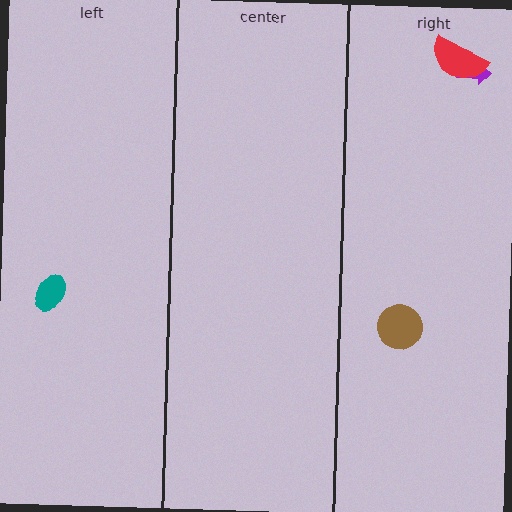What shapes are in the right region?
The purple arrow, the red semicircle, the brown circle.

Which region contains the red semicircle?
The right region.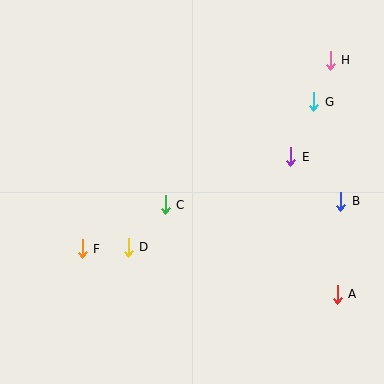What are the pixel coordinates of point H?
Point H is at (330, 60).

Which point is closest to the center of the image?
Point C at (165, 205) is closest to the center.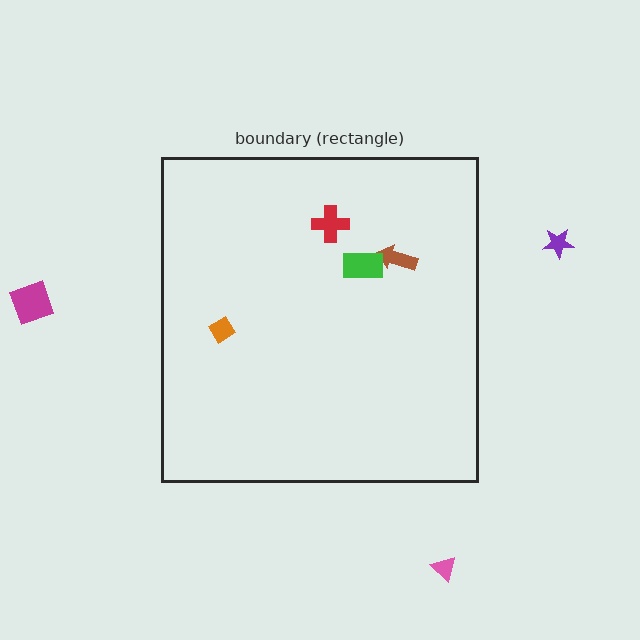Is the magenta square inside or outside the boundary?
Outside.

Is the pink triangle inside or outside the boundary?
Outside.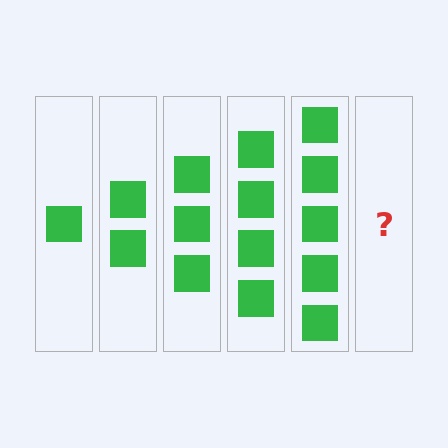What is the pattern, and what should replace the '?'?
The pattern is that each step adds one more square. The '?' should be 6 squares.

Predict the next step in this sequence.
The next step is 6 squares.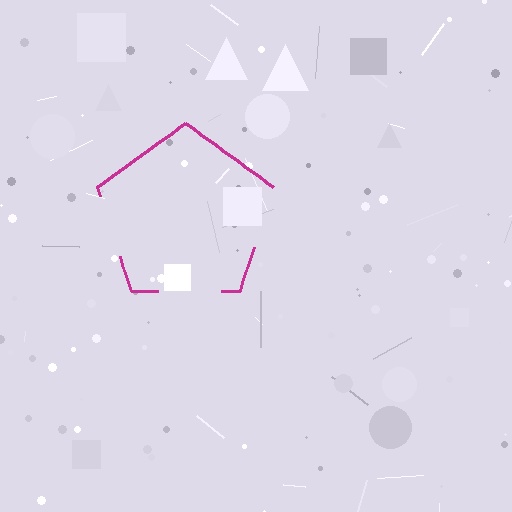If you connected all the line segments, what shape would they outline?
They would outline a pentagon.